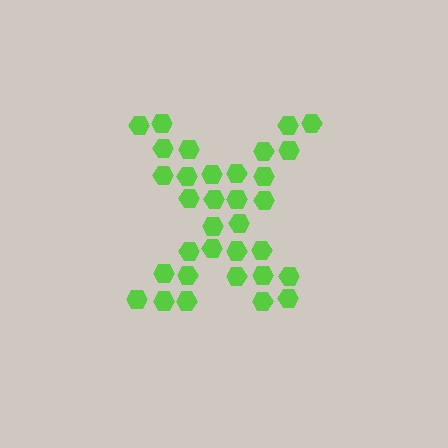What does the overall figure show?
The overall figure shows the letter X.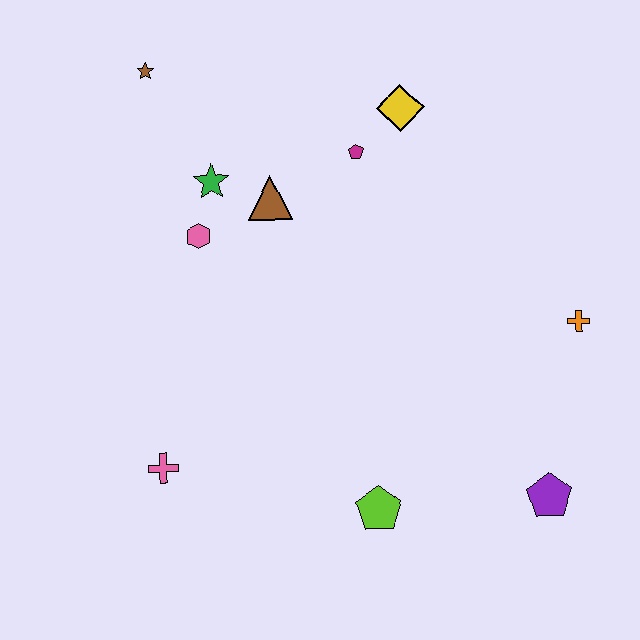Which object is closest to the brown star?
The green star is closest to the brown star.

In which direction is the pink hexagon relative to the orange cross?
The pink hexagon is to the left of the orange cross.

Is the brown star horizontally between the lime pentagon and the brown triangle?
No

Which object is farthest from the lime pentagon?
The brown star is farthest from the lime pentagon.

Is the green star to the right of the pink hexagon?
Yes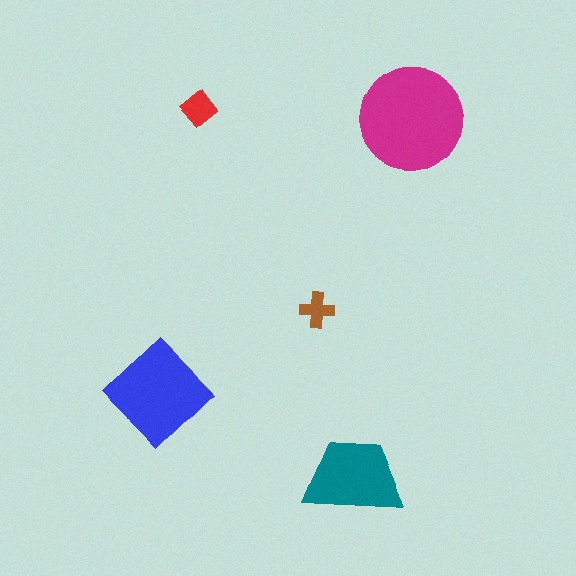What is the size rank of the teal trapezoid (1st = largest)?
3rd.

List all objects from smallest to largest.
The brown cross, the red diamond, the teal trapezoid, the blue diamond, the magenta circle.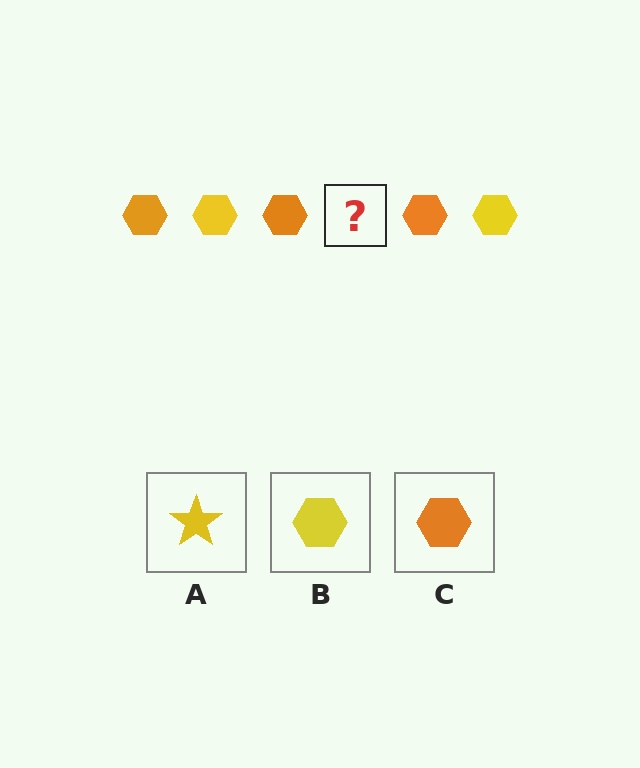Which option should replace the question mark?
Option B.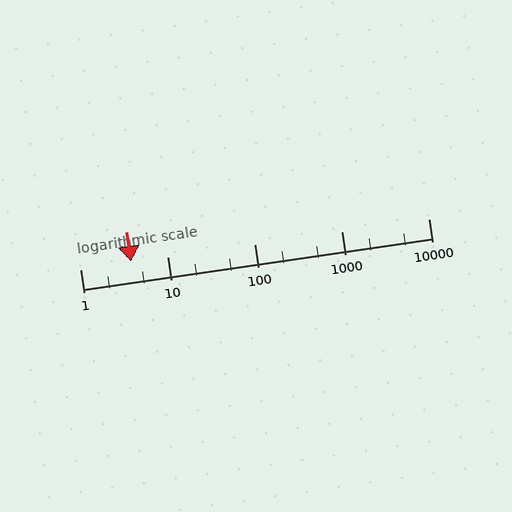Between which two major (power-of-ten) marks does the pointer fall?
The pointer is between 1 and 10.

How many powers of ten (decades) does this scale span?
The scale spans 4 decades, from 1 to 10000.